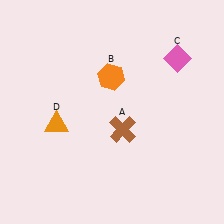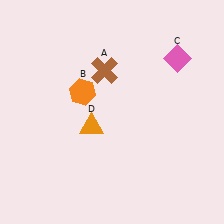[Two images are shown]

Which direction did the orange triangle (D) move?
The orange triangle (D) moved right.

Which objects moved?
The objects that moved are: the brown cross (A), the orange hexagon (B), the orange triangle (D).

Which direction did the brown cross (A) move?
The brown cross (A) moved up.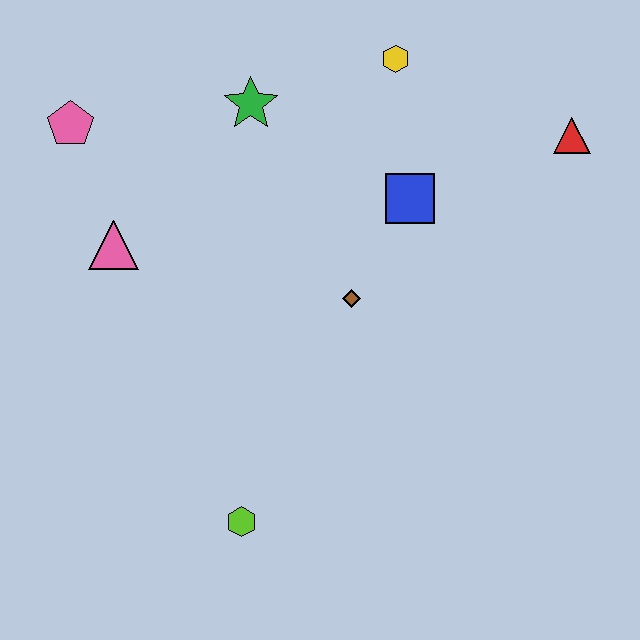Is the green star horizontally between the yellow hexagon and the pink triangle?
Yes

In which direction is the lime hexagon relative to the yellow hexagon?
The lime hexagon is below the yellow hexagon.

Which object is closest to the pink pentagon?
The pink triangle is closest to the pink pentagon.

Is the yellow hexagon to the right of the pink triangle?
Yes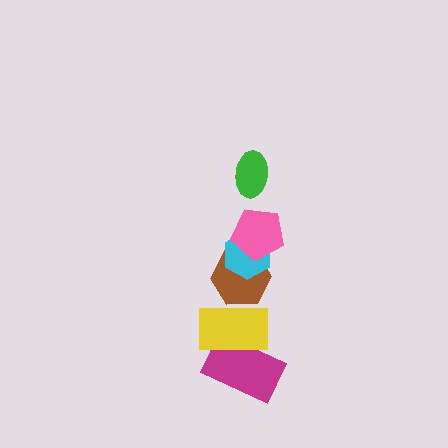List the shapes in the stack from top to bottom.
From top to bottom: the green ellipse, the pink pentagon, the cyan hexagon, the brown hexagon, the yellow rectangle, the magenta rectangle.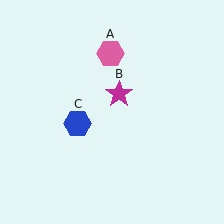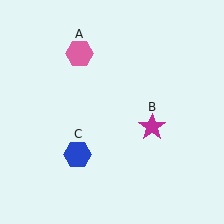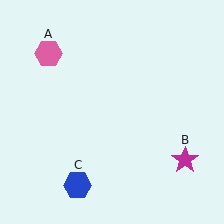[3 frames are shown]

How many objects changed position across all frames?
3 objects changed position: pink hexagon (object A), magenta star (object B), blue hexagon (object C).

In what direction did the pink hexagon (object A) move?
The pink hexagon (object A) moved left.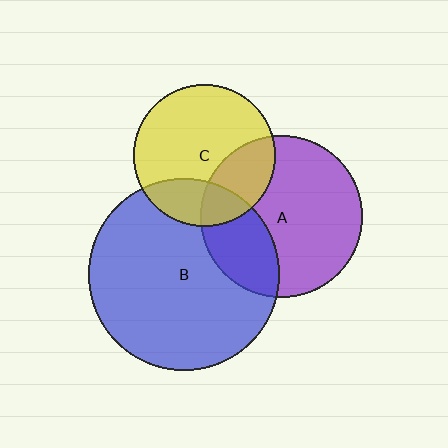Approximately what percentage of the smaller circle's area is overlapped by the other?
Approximately 20%.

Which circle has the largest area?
Circle B (blue).